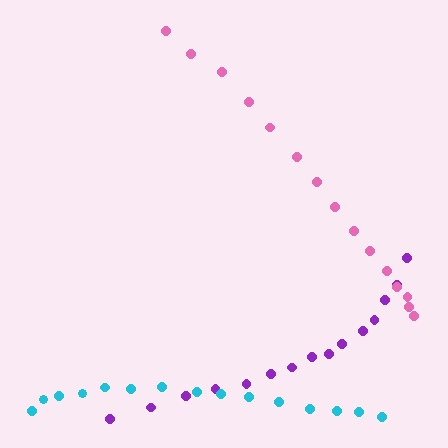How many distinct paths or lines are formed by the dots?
There are 3 distinct paths.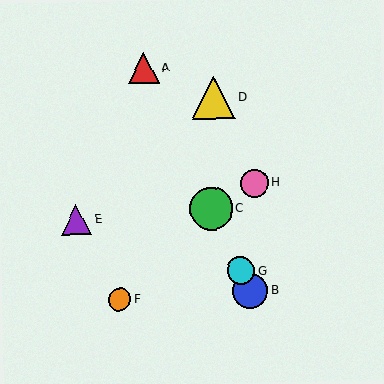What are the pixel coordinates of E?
Object E is at (76, 220).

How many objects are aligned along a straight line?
4 objects (A, B, C, G) are aligned along a straight line.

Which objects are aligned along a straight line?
Objects A, B, C, G are aligned along a straight line.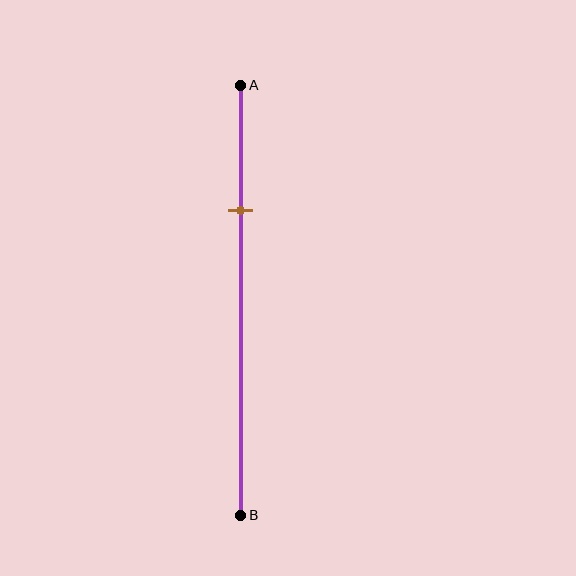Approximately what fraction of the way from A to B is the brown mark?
The brown mark is approximately 30% of the way from A to B.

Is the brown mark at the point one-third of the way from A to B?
No, the mark is at about 30% from A, not at the 33% one-third point.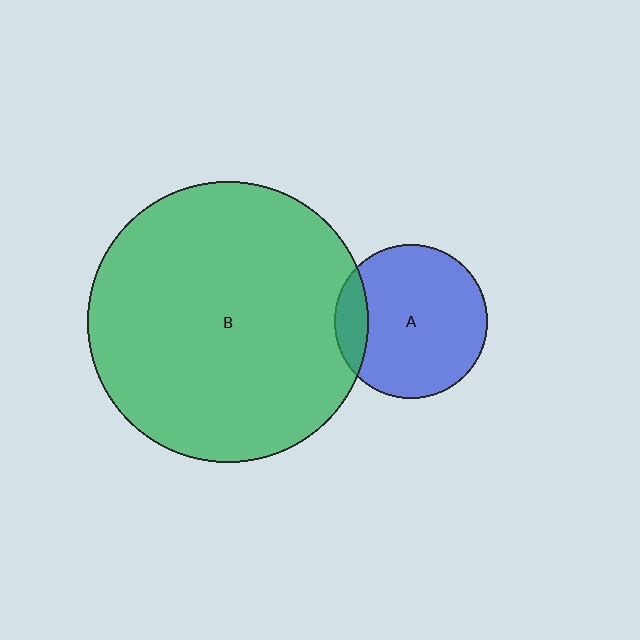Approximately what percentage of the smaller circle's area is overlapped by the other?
Approximately 15%.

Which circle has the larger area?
Circle B (green).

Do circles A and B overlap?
Yes.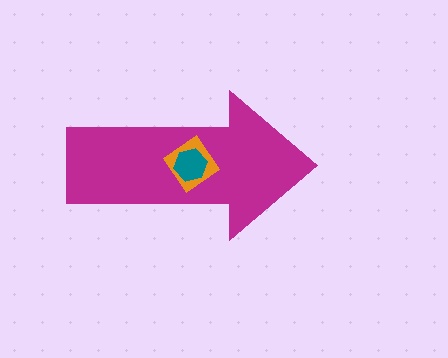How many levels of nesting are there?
3.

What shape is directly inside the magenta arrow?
The orange diamond.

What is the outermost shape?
The magenta arrow.